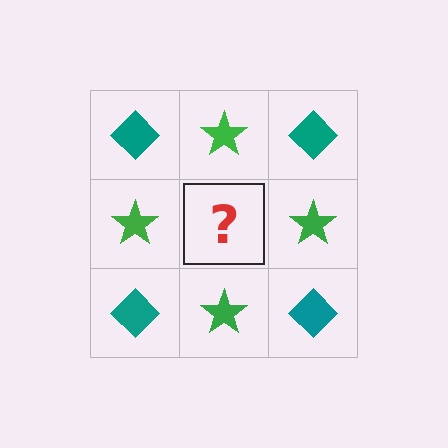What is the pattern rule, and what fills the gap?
The rule is that it alternates teal diamond and green star in a checkerboard pattern. The gap should be filled with a teal diamond.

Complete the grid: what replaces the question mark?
The question mark should be replaced with a teal diamond.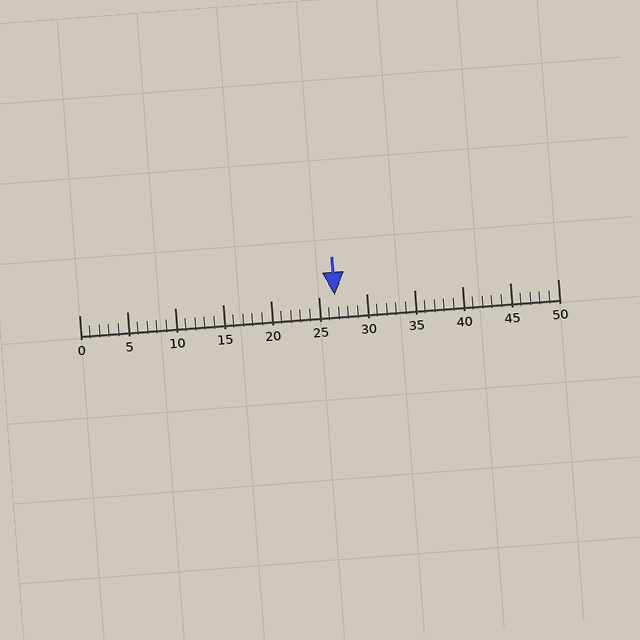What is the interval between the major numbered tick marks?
The major tick marks are spaced 5 units apart.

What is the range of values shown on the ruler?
The ruler shows values from 0 to 50.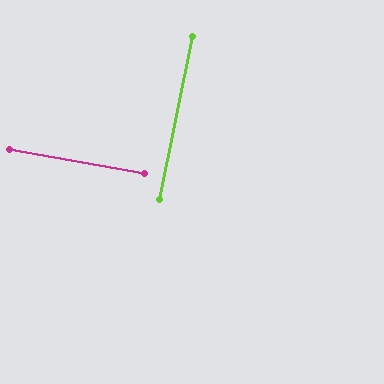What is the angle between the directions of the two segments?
Approximately 89 degrees.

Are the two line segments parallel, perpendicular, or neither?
Perpendicular — they meet at approximately 89°.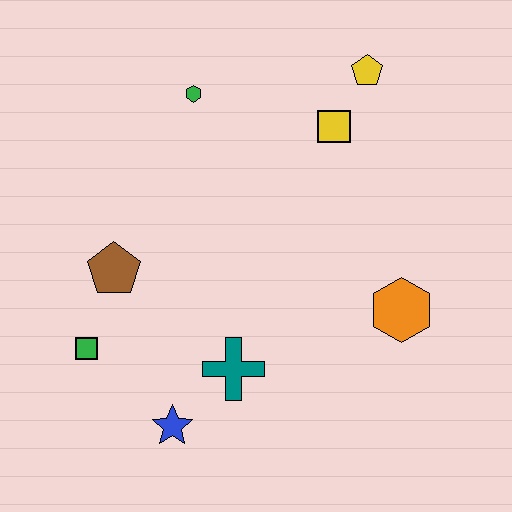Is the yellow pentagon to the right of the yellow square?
Yes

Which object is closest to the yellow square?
The yellow pentagon is closest to the yellow square.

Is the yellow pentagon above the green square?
Yes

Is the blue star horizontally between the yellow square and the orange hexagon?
No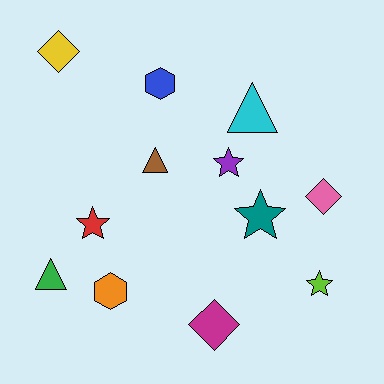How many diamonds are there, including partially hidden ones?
There are 3 diamonds.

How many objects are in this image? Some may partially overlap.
There are 12 objects.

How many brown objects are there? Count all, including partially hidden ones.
There is 1 brown object.